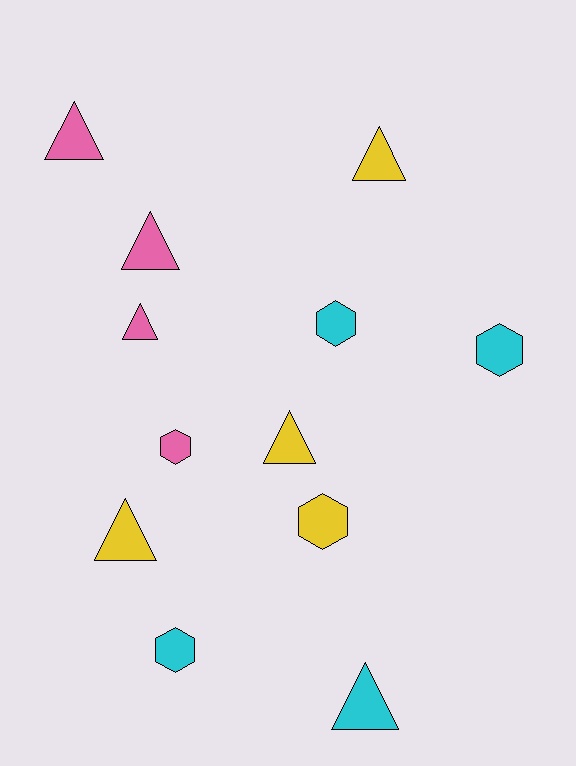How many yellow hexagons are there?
There is 1 yellow hexagon.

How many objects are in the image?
There are 12 objects.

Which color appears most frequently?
Yellow, with 4 objects.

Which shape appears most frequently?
Triangle, with 7 objects.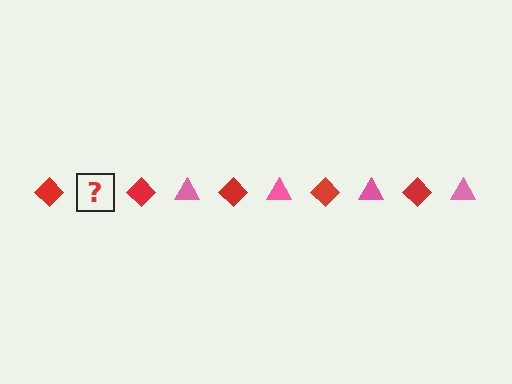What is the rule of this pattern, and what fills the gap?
The rule is that the pattern alternates between red diamond and pink triangle. The gap should be filled with a pink triangle.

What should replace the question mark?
The question mark should be replaced with a pink triangle.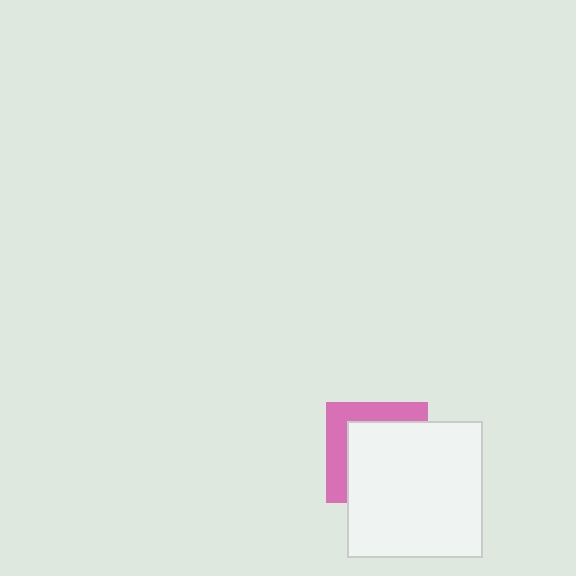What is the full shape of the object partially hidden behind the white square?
The partially hidden object is a pink square.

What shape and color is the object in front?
The object in front is a white square.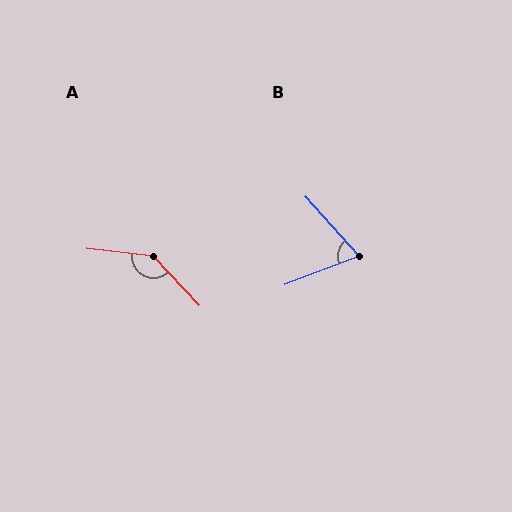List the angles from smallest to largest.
B (69°), A (139°).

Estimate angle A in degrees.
Approximately 139 degrees.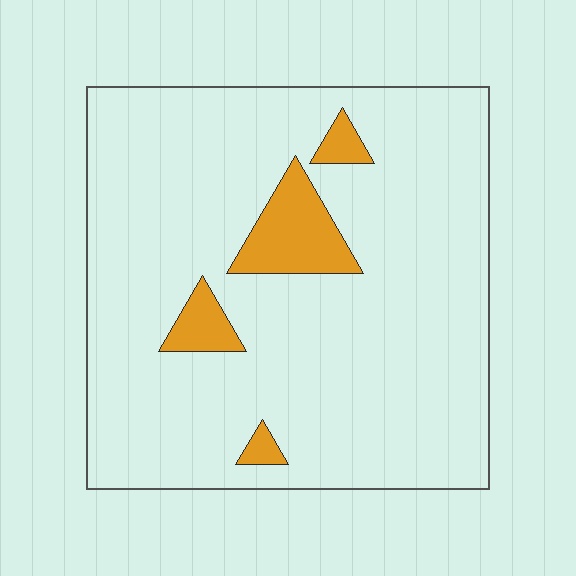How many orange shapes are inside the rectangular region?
4.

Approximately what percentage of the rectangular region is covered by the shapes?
Approximately 10%.